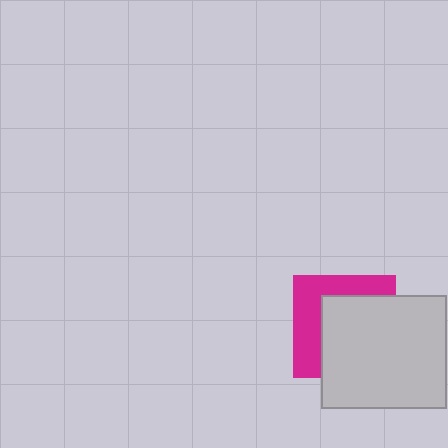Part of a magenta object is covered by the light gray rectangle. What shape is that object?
It is a square.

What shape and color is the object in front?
The object in front is a light gray rectangle.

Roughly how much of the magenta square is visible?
A small part of it is visible (roughly 42%).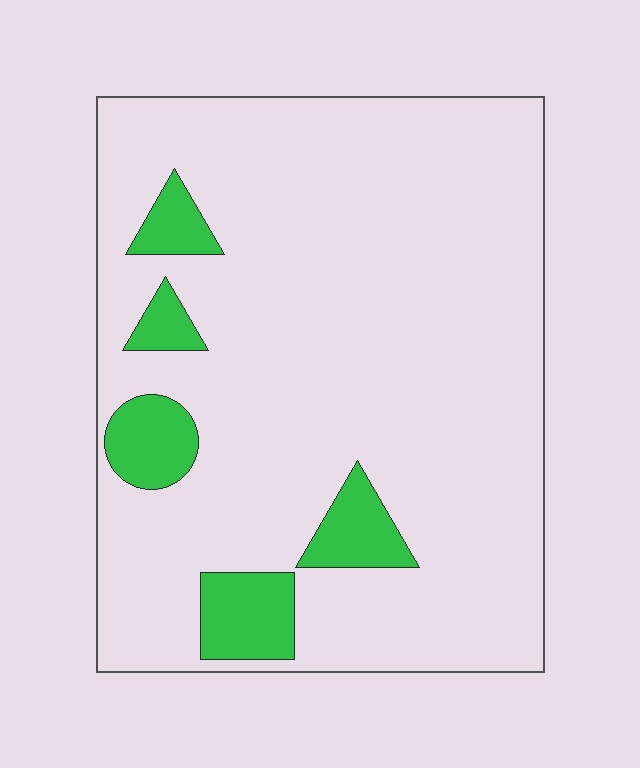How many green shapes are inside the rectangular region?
5.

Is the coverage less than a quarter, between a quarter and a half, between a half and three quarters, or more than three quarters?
Less than a quarter.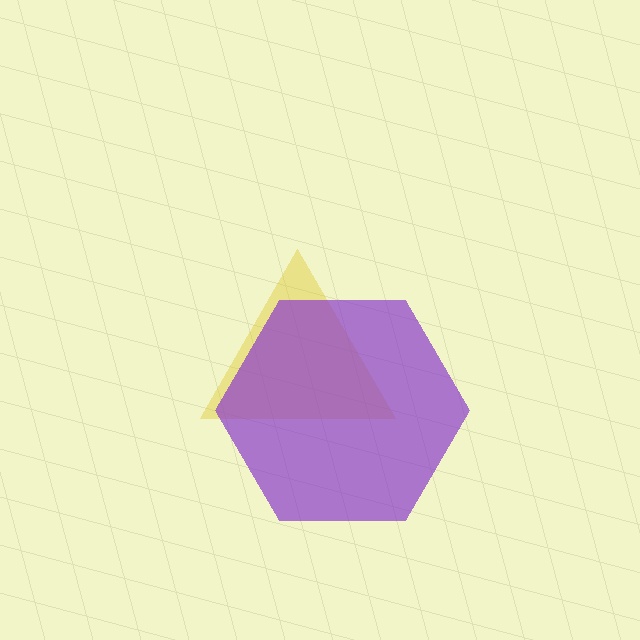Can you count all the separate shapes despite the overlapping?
Yes, there are 2 separate shapes.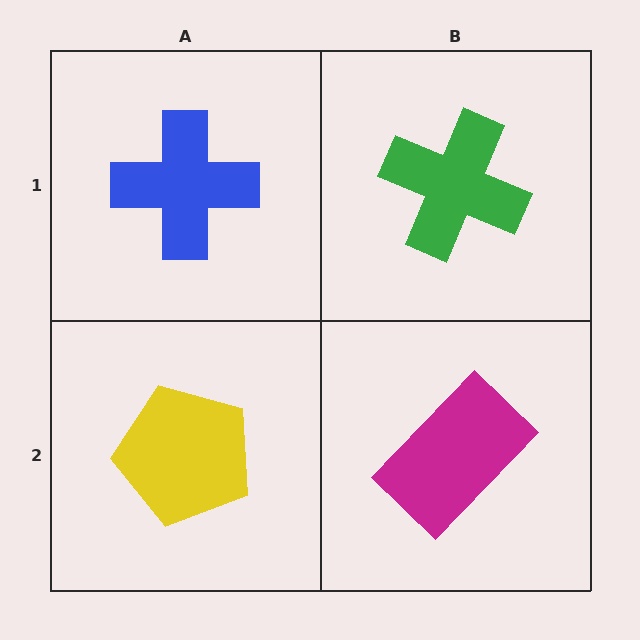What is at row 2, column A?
A yellow pentagon.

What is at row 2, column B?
A magenta rectangle.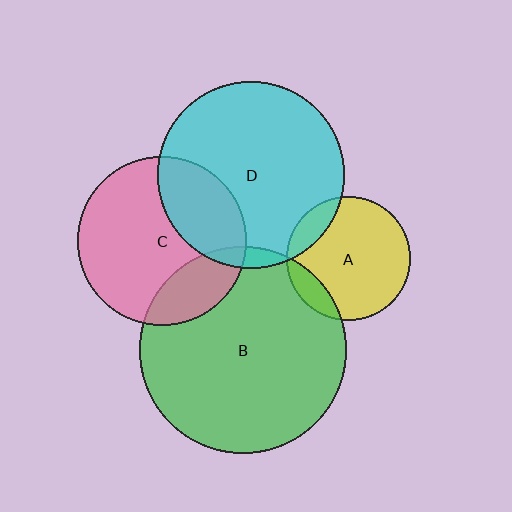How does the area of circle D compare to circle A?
Approximately 2.3 times.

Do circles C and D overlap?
Yes.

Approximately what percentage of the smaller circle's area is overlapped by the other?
Approximately 30%.